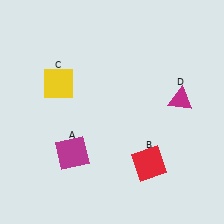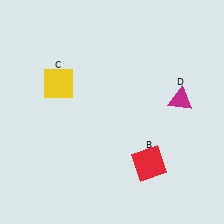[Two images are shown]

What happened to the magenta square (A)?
The magenta square (A) was removed in Image 2. It was in the bottom-left area of Image 1.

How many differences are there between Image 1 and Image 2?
There is 1 difference between the two images.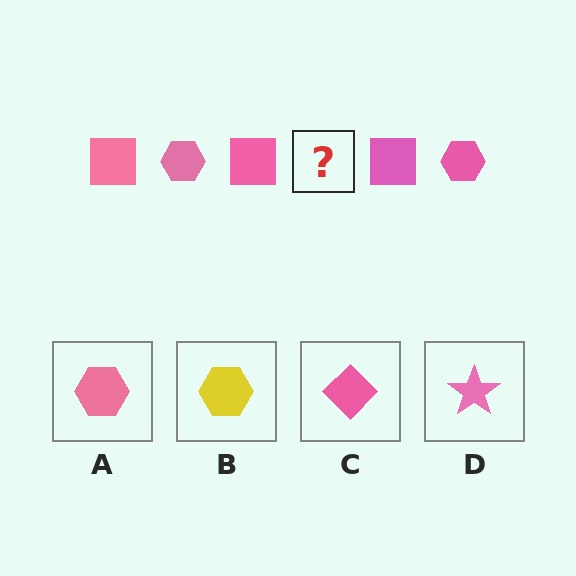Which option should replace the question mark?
Option A.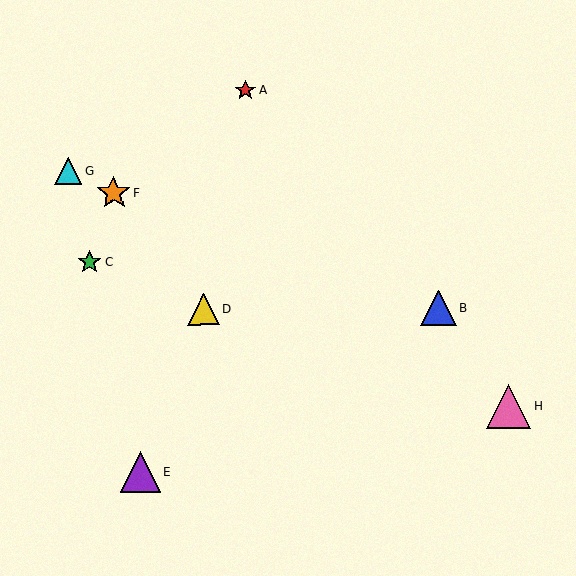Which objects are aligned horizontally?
Objects B, D are aligned horizontally.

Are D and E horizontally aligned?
No, D is at y≈309 and E is at y≈472.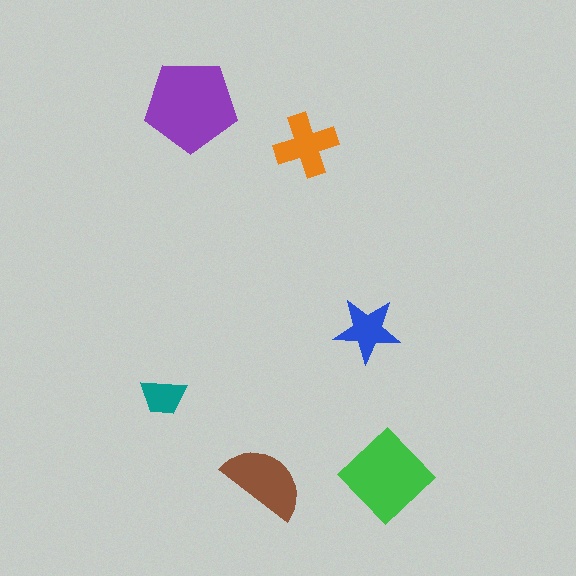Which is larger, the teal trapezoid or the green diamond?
The green diamond.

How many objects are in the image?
There are 6 objects in the image.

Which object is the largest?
The purple pentagon.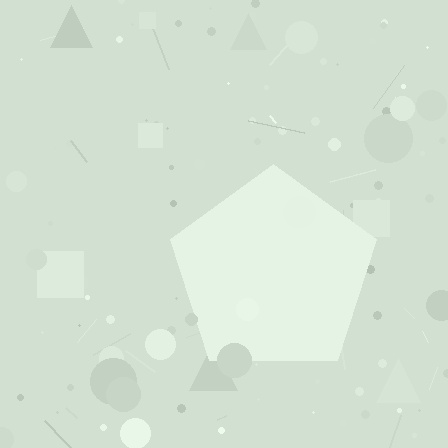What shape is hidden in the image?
A pentagon is hidden in the image.